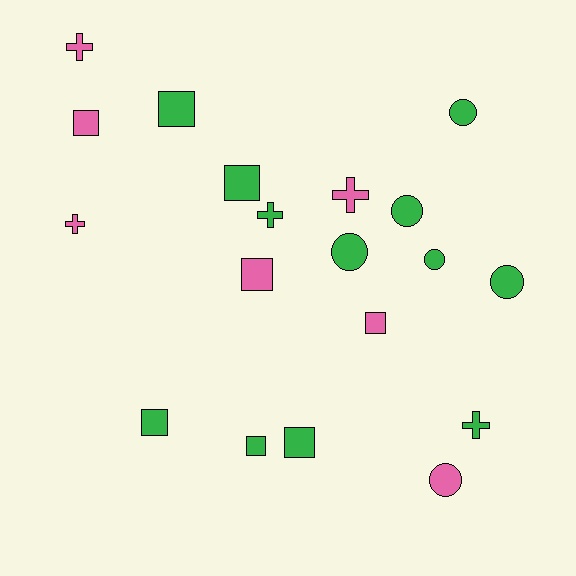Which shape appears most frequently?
Square, with 8 objects.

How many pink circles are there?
There is 1 pink circle.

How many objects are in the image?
There are 19 objects.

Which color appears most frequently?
Green, with 12 objects.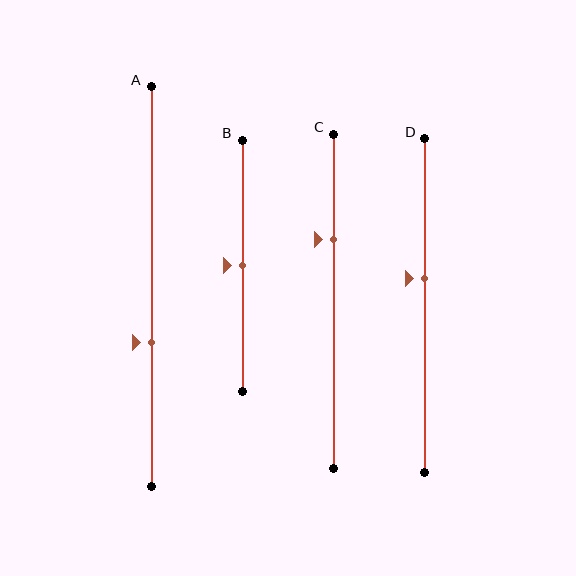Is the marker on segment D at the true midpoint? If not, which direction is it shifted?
No, the marker on segment D is shifted upward by about 8% of the segment length.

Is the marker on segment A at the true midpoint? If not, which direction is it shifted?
No, the marker on segment A is shifted downward by about 14% of the segment length.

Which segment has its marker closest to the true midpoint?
Segment B has its marker closest to the true midpoint.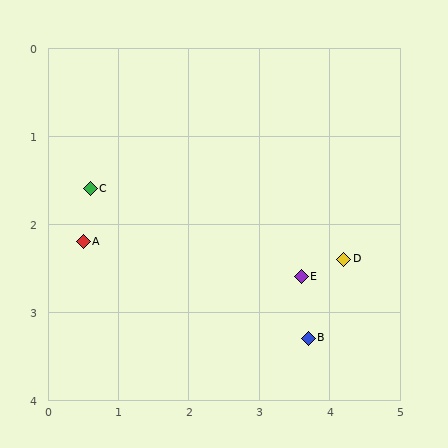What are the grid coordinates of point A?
Point A is at approximately (0.5, 2.2).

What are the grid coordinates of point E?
Point E is at approximately (3.6, 2.6).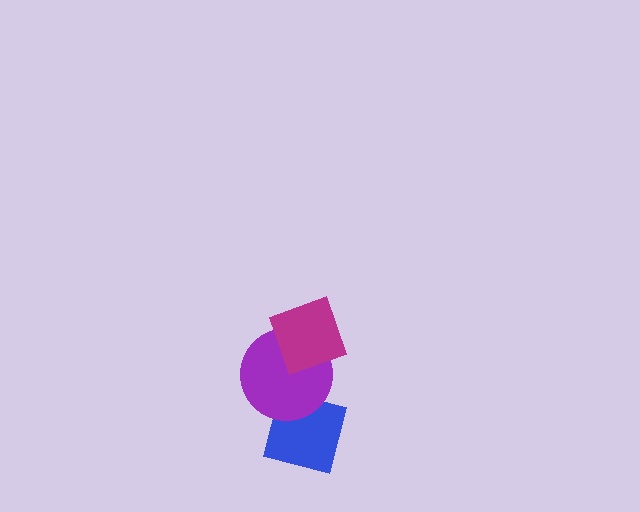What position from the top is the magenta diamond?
The magenta diamond is 1st from the top.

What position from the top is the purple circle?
The purple circle is 2nd from the top.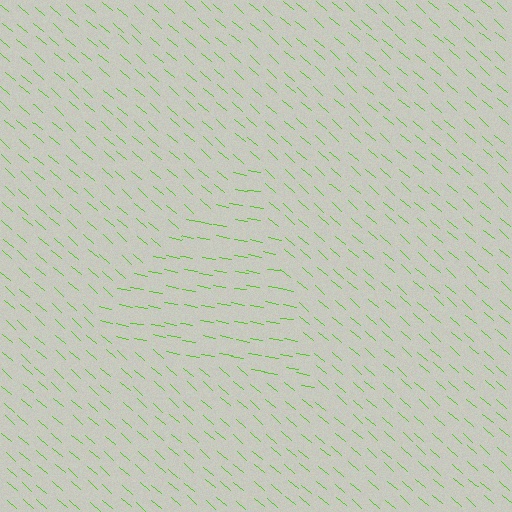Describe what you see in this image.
The image is filled with small lime line segments. A triangle region in the image has lines oriented differently from the surrounding lines, creating a visible texture boundary.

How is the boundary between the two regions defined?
The boundary is defined purely by a change in line orientation (approximately 31 degrees difference). All lines are the same color and thickness.